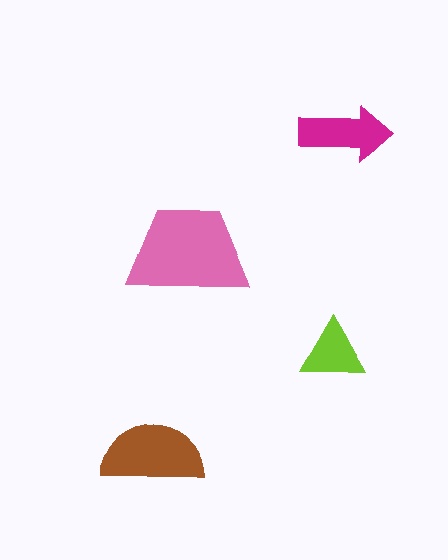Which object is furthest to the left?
The brown semicircle is leftmost.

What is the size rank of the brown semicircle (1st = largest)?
2nd.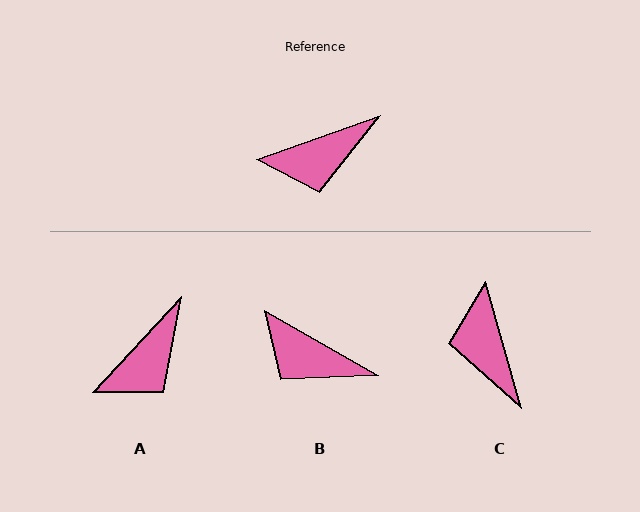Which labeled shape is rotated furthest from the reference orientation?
C, about 94 degrees away.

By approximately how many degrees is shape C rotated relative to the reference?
Approximately 94 degrees clockwise.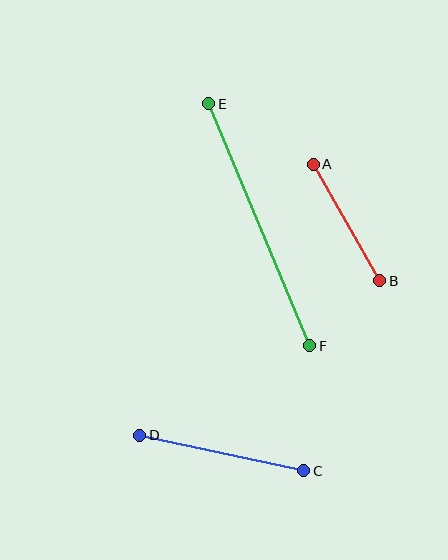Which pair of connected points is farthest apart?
Points E and F are farthest apart.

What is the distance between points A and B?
The distance is approximately 134 pixels.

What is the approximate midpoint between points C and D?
The midpoint is at approximately (222, 453) pixels.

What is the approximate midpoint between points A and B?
The midpoint is at approximately (347, 222) pixels.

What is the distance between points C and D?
The distance is approximately 168 pixels.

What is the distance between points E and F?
The distance is approximately 262 pixels.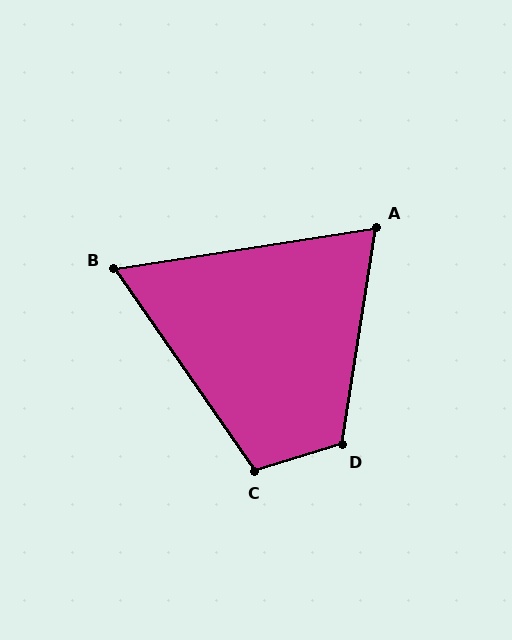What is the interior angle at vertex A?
Approximately 72 degrees (acute).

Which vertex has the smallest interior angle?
B, at approximately 64 degrees.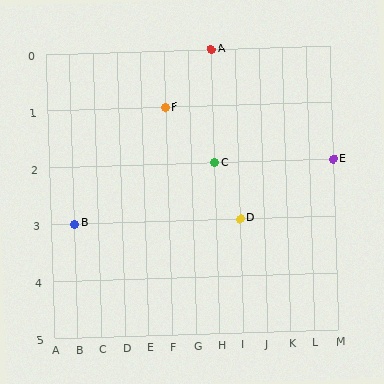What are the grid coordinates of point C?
Point C is at grid coordinates (H, 2).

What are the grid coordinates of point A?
Point A is at grid coordinates (H, 0).